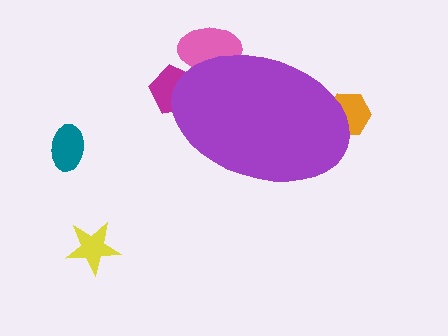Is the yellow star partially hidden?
No, the yellow star is fully visible.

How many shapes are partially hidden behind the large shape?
3 shapes are partially hidden.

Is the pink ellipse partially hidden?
Yes, the pink ellipse is partially hidden behind the purple ellipse.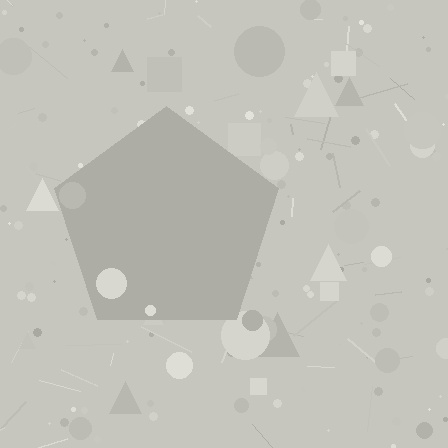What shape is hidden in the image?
A pentagon is hidden in the image.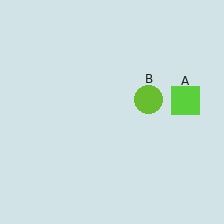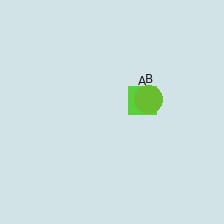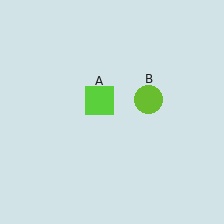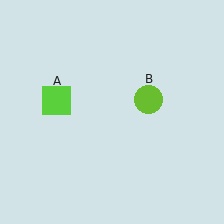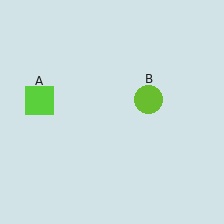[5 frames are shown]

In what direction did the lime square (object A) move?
The lime square (object A) moved left.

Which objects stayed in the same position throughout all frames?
Lime circle (object B) remained stationary.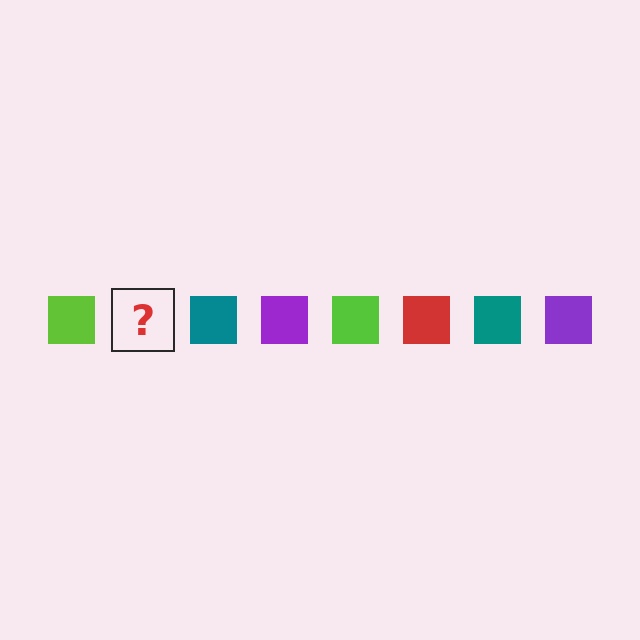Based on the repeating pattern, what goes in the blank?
The blank should be a red square.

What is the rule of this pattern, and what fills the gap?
The rule is that the pattern cycles through lime, red, teal, purple squares. The gap should be filled with a red square.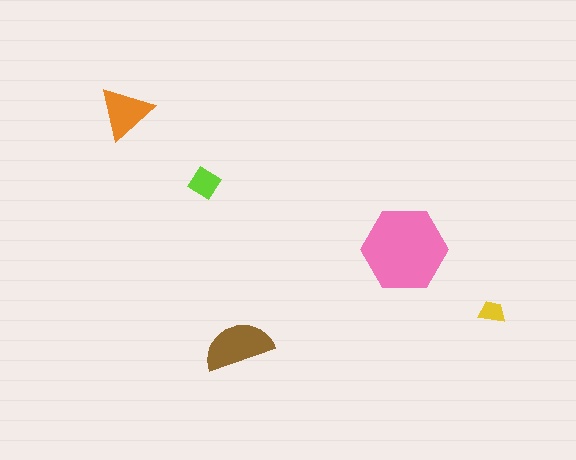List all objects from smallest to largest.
The yellow trapezoid, the lime diamond, the orange triangle, the brown semicircle, the pink hexagon.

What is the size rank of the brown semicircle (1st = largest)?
2nd.